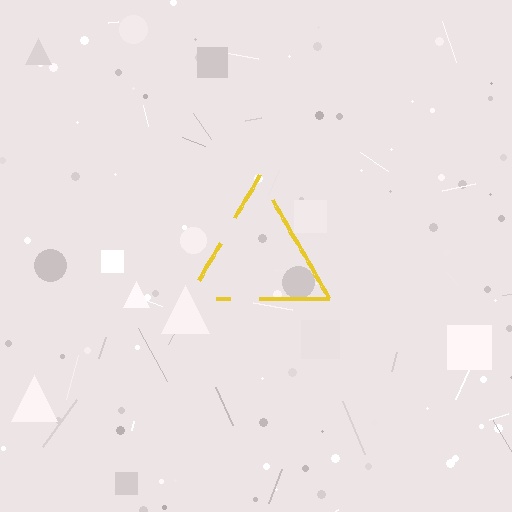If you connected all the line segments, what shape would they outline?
They would outline a triangle.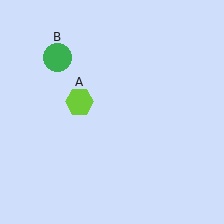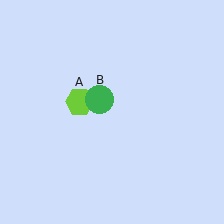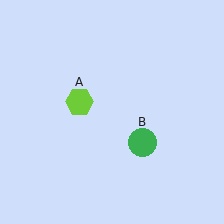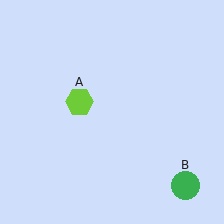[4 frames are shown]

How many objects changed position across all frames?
1 object changed position: green circle (object B).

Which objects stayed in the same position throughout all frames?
Lime hexagon (object A) remained stationary.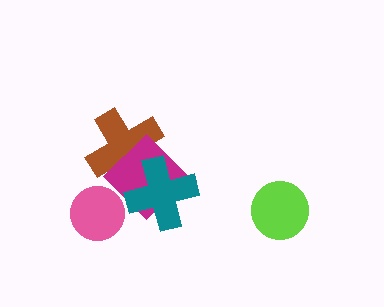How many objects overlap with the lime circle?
0 objects overlap with the lime circle.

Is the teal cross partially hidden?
No, no other shape covers it.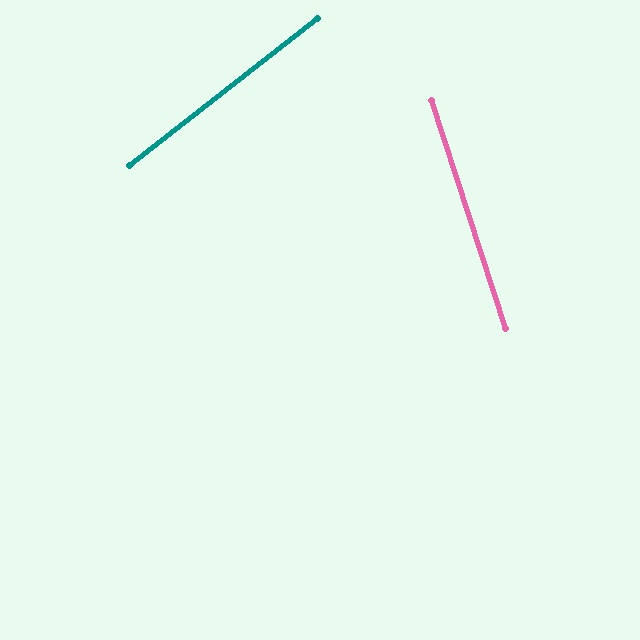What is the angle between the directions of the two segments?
Approximately 70 degrees.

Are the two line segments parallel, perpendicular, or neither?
Neither parallel nor perpendicular — they differ by about 70°.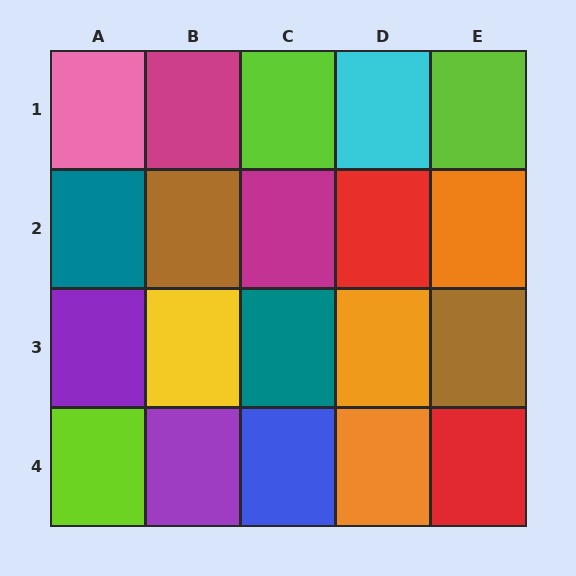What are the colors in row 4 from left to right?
Lime, purple, blue, orange, red.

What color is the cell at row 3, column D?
Orange.